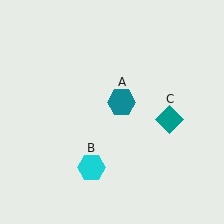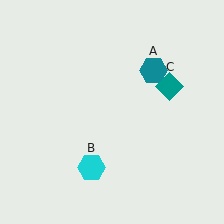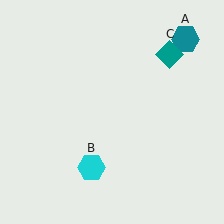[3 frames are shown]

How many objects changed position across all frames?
2 objects changed position: teal hexagon (object A), teal diamond (object C).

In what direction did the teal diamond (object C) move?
The teal diamond (object C) moved up.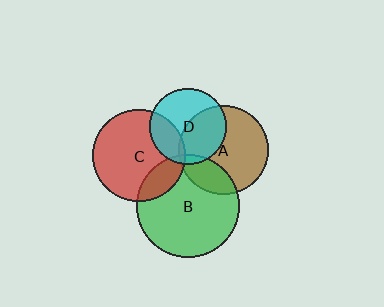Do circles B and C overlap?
Yes.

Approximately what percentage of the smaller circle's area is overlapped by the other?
Approximately 20%.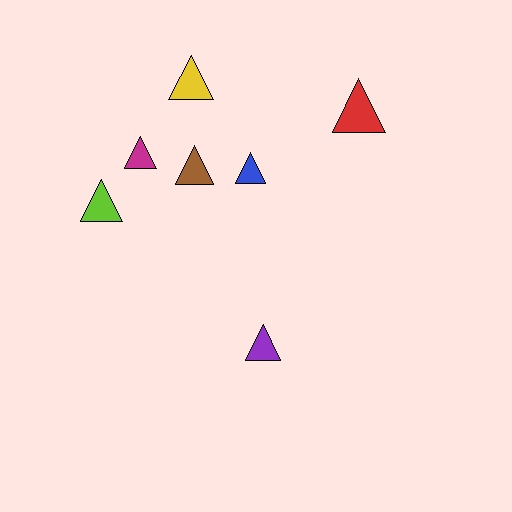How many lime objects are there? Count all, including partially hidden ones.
There is 1 lime object.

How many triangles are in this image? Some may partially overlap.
There are 7 triangles.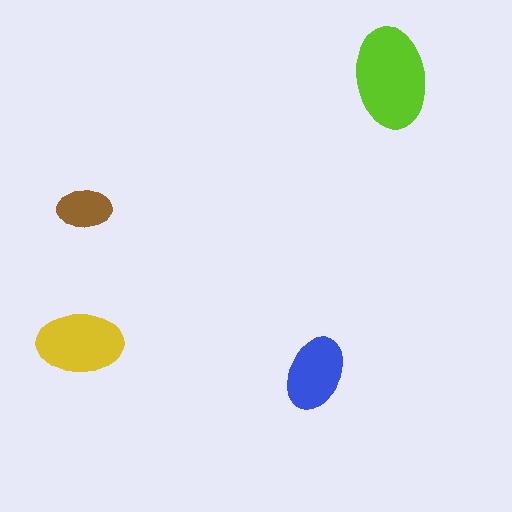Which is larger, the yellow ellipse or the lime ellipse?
The lime one.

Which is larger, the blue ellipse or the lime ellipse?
The lime one.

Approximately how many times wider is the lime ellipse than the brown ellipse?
About 2 times wider.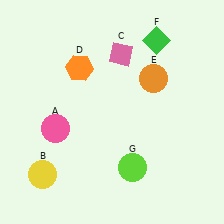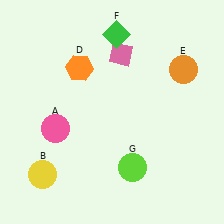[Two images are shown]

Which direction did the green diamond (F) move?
The green diamond (F) moved left.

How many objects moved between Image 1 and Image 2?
2 objects moved between the two images.